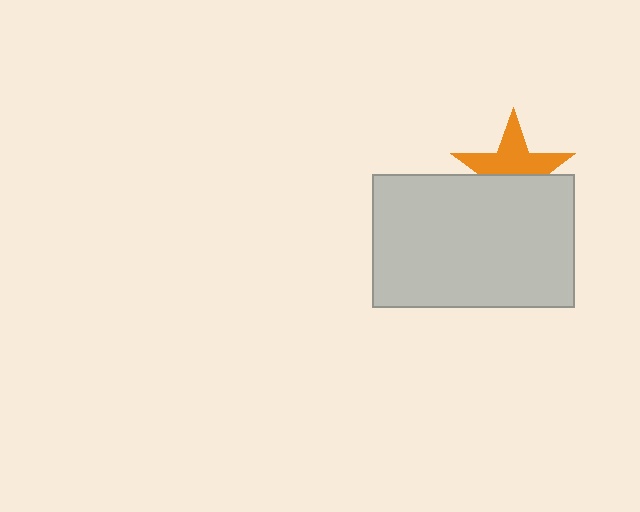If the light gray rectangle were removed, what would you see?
You would see the complete orange star.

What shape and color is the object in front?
The object in front is a light gray rectangle.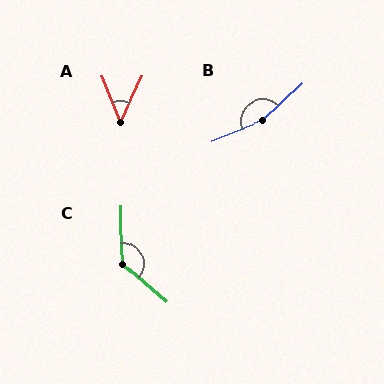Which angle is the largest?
B, at approximately 160 degrees.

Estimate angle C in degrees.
Approximately 131 degrees.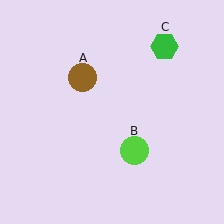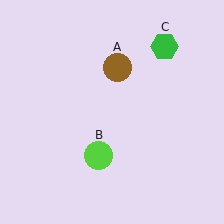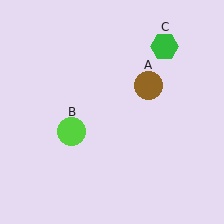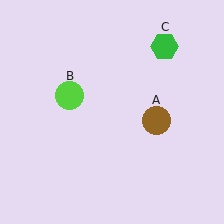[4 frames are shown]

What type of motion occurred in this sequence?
The brown circle (object A), lime circle (object B) rotated clockwise around the center of the scene.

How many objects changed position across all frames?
2 objects changed position: brown circle (object A), lime circle (object B).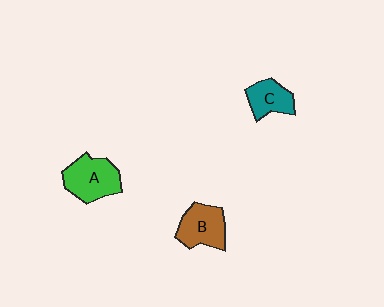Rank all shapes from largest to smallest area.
From largest to smallest: A (green), B (brown), C (teal).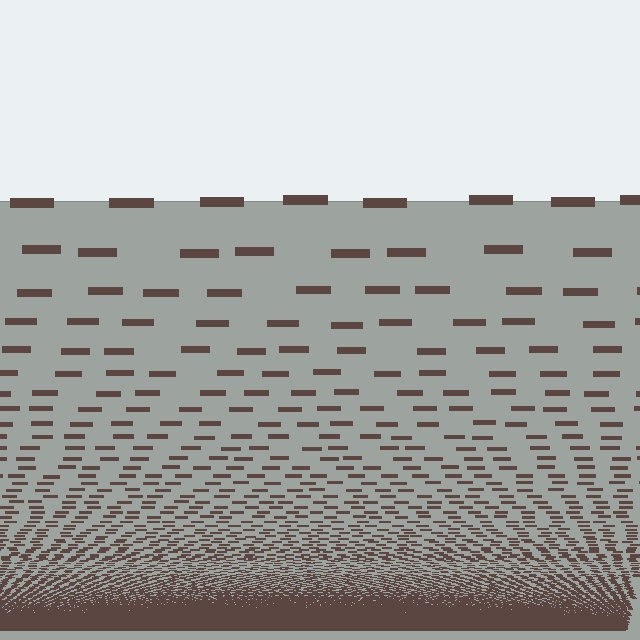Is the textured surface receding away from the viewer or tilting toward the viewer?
The surface appears to tilt toward the viewer. Texture elements get larger and sparser toward the top.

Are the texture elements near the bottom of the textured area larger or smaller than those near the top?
Smaller. The gradient is inverted — elements near the bottom are smaller and denser.